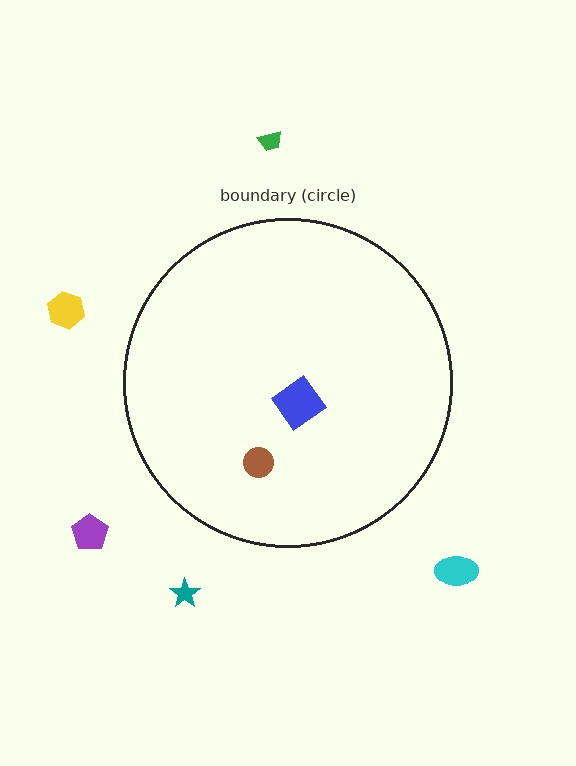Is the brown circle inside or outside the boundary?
Inside.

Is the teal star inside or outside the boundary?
Outside.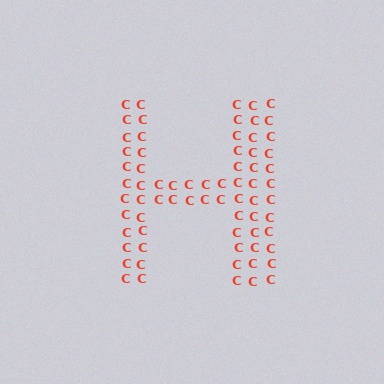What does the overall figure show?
The overall figure shows the letter H.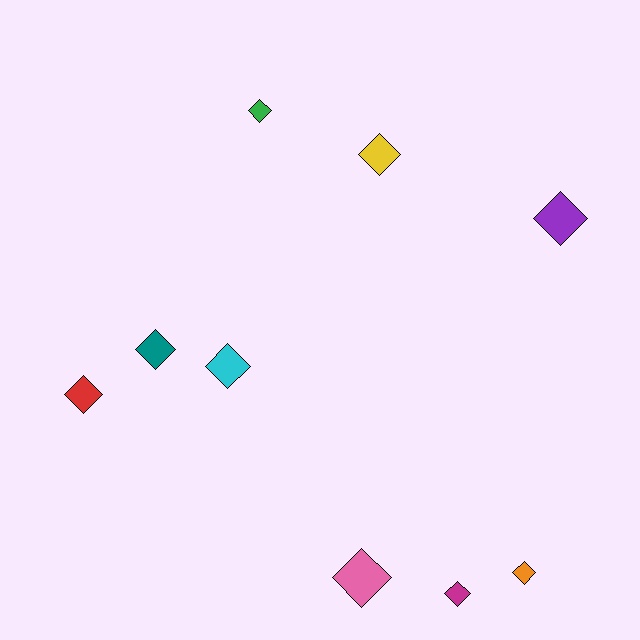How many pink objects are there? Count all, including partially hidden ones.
There is 1 pink object.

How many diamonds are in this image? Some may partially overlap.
There are 9 diamonds.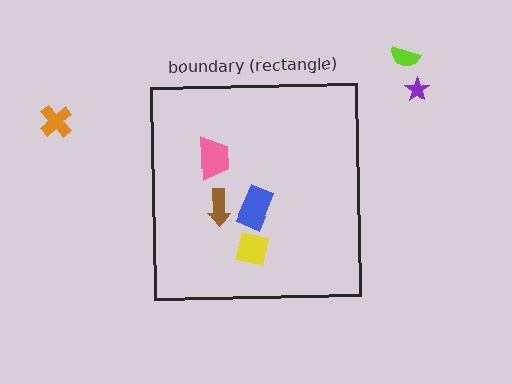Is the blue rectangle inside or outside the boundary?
Inside.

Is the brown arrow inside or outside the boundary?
Inside.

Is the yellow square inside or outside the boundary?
Inside.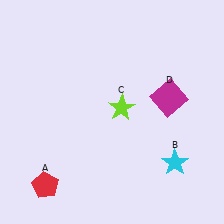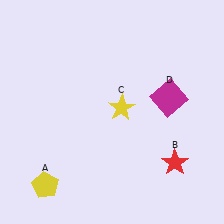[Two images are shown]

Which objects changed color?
A changed from red to yellow. B changed from cyan to red. C changed from lime to yellow.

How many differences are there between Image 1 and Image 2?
There are 3 differences between the two images.